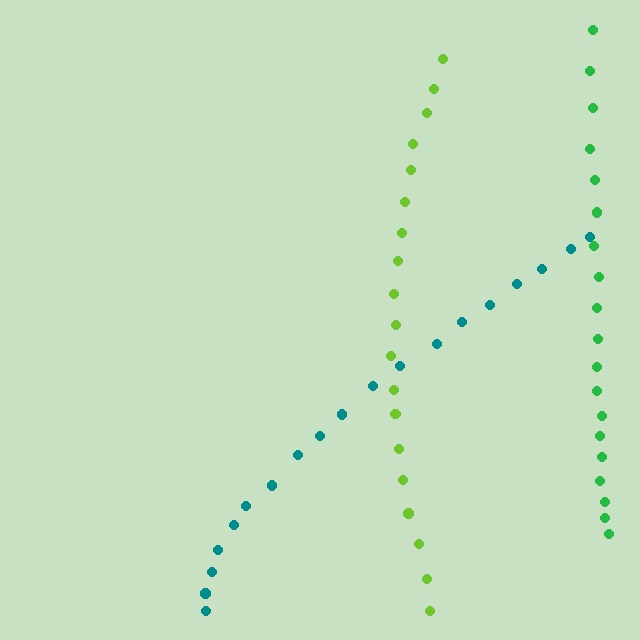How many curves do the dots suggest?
There are 3 distinct paths.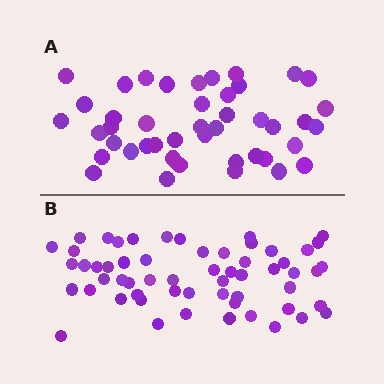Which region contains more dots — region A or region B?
Region B (the bottom region) has more dots.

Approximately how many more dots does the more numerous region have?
Region B has approximately 15 more dots than region A.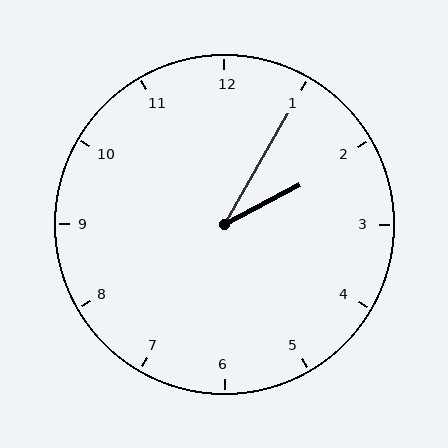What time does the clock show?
2:05.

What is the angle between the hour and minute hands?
Approximately 32 degrees.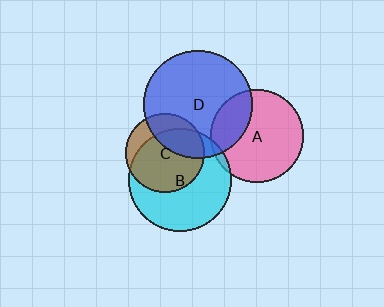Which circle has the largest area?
Circle D (blue).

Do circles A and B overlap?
Yes.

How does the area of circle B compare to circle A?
Approximately 1.2 times.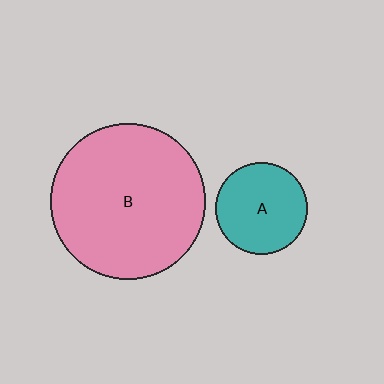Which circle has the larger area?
Circle B (pink).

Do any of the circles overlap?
No, none of the circles overlap.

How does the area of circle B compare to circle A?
Approximately 2.9 times.